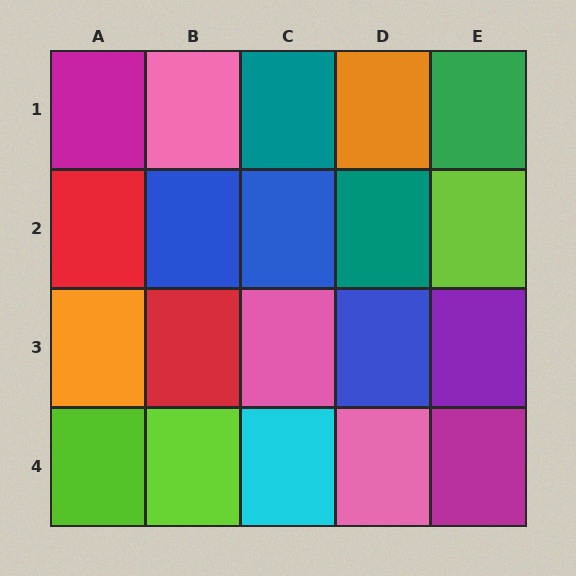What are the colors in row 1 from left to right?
Magenta, pink, teal, orange, green.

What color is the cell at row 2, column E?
Lime.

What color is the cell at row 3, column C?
Pink.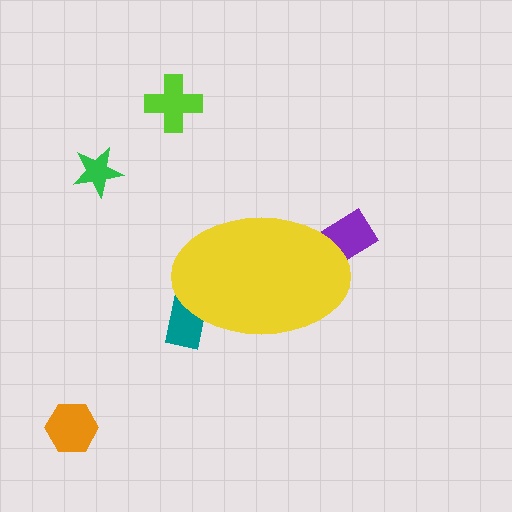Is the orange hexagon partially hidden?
No, the orange hexagon is fully visible.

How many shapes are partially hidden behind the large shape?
2 shapes are partially hidden.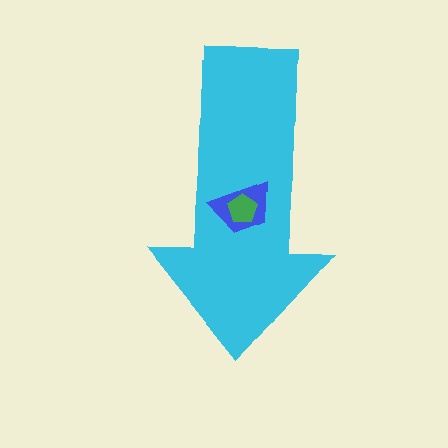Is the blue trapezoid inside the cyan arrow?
Yes.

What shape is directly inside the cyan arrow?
The blue trapezoid.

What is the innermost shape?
The green pentagon.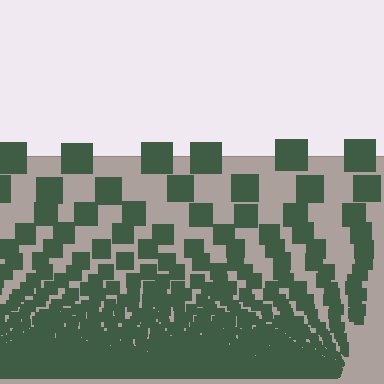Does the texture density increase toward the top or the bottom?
Density increases toward the bottom.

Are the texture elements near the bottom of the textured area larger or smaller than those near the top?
Smaller. The gradient is inverted — elements near the bottom are smaller and denser.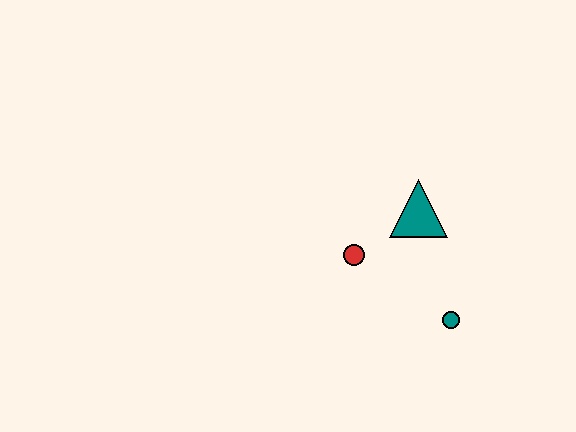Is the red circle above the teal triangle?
No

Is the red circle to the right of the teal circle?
No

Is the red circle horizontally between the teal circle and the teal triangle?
No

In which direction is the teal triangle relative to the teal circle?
The teal triangle is above the teal circle.